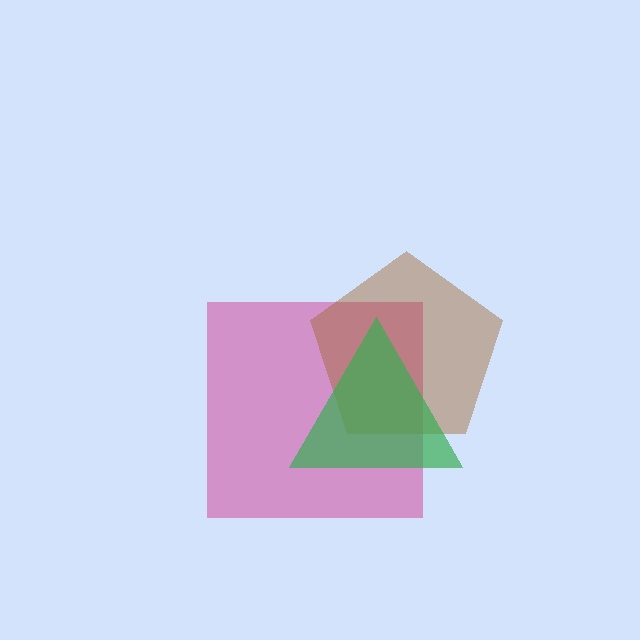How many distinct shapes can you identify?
There are 3 distinct shapes: a magenta square, a brown pentagon, a green triangle.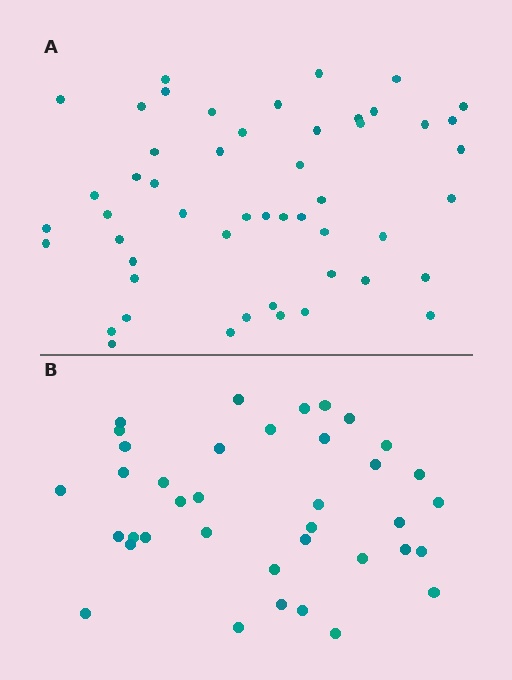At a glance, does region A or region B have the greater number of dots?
Region A (the top region) has more dots.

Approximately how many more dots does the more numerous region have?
Region A has approximately 15 more dots than region B.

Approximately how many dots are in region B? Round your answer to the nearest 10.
About 40 dots. (The exact count is 38, which rounds to 40.)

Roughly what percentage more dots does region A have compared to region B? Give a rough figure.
About 35% more.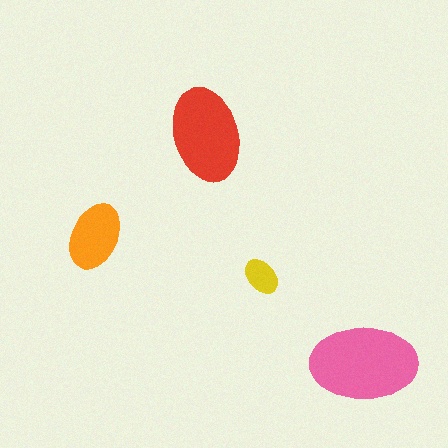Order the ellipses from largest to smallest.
the pink one, the red one, the orange one, the yellow one.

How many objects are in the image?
There are 4 objects in the image.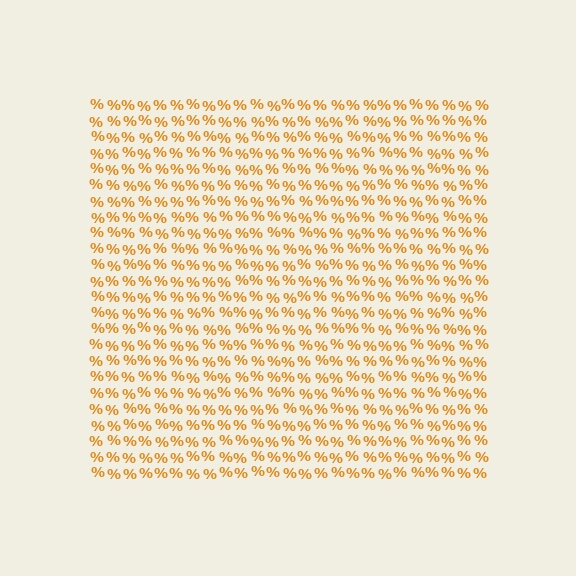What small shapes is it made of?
It is made of small percent signs.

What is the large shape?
The large shape is a square.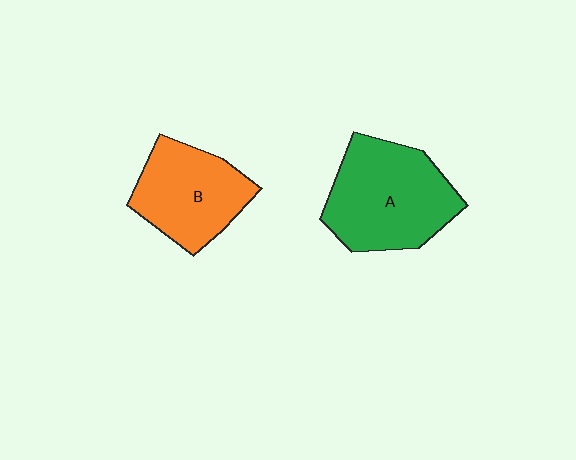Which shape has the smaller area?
Shape B (orange).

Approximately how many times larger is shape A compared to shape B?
Approximately 1.3 times.